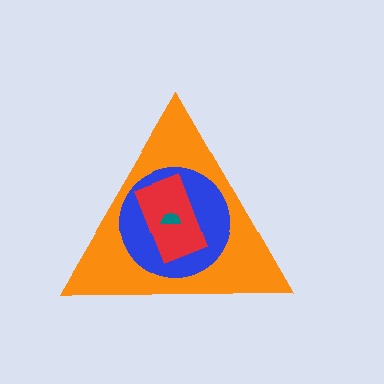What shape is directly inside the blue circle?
The red rectangle.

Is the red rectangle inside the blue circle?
Yes.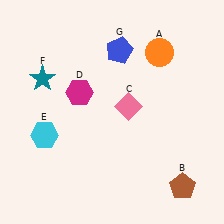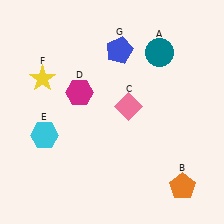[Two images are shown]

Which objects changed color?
A changed from orange to teal. B changed from brown to orange. F changed from teal to yellow.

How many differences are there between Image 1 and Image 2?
There are 3 differences between the two images.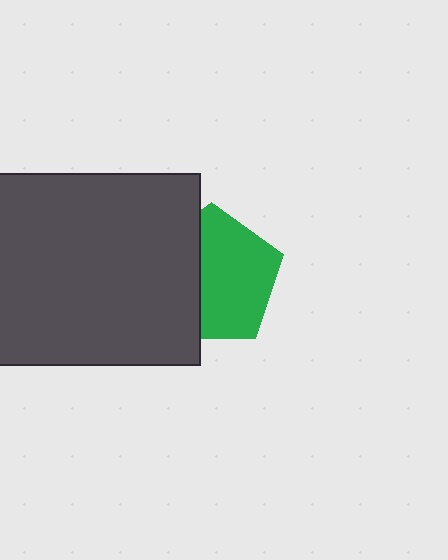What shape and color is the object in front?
The object in front is a dark gray rectangle.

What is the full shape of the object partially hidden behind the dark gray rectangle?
The partially hidden object is a green pentagon.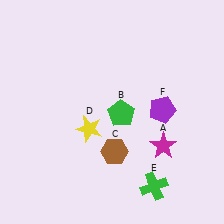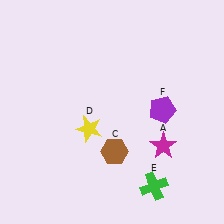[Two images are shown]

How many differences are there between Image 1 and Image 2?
There is 1 difference between the two images.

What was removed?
The green pentagon (B) was removed in Image 2.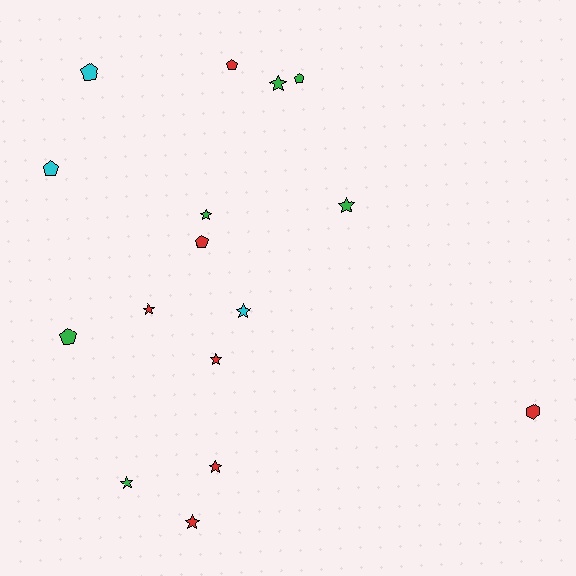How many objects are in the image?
There are 16 objects.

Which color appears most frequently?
Red, with 7 objects.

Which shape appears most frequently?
Star, with 9 objects.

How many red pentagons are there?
There are 2 red pentagons.